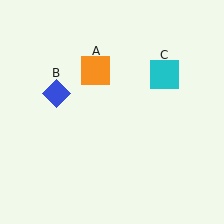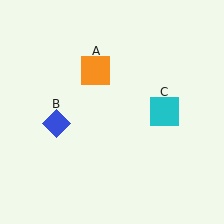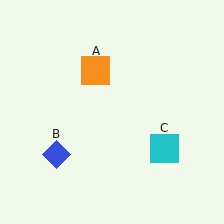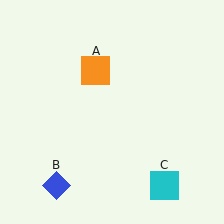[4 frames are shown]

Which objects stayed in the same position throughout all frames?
Orange square (object A) remained stationary.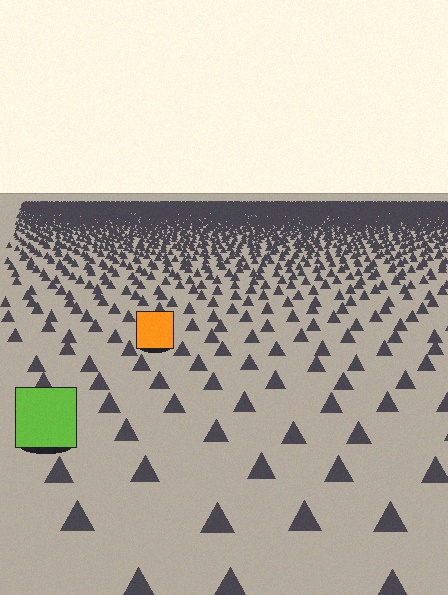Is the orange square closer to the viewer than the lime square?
No. The lime square is closer — you can tell from the texture gradient: the ground texture is coarser near it.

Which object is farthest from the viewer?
The orange square is farthest from the viewer. It appears smaller and the ground texture around it is denser.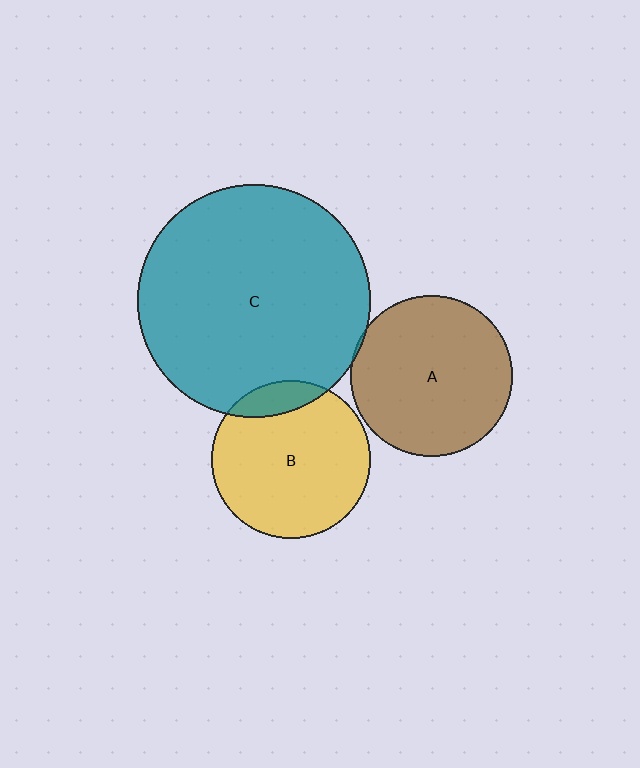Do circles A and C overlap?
Yes.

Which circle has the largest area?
Circle C (teal).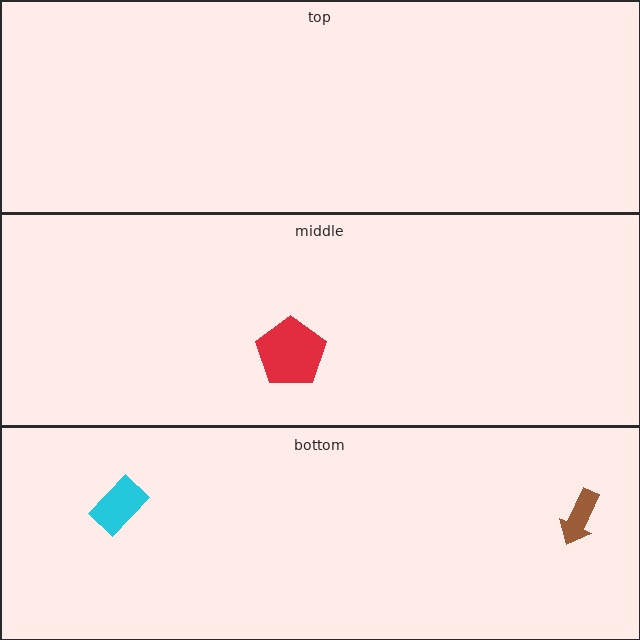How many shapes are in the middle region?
1.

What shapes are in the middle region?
The red pentagon.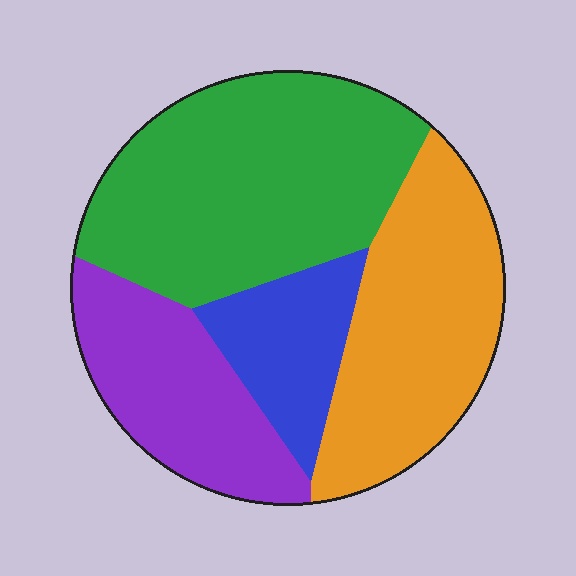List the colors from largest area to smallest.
From largest to smallest: green, orange, purple, blue.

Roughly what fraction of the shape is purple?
Purple covers around 20% of the shape.